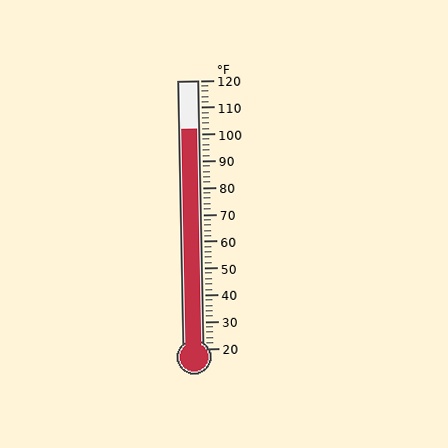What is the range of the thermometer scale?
The thermometer scale ranges from 20°F to 120°F.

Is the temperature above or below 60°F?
The temperature is above 60°F.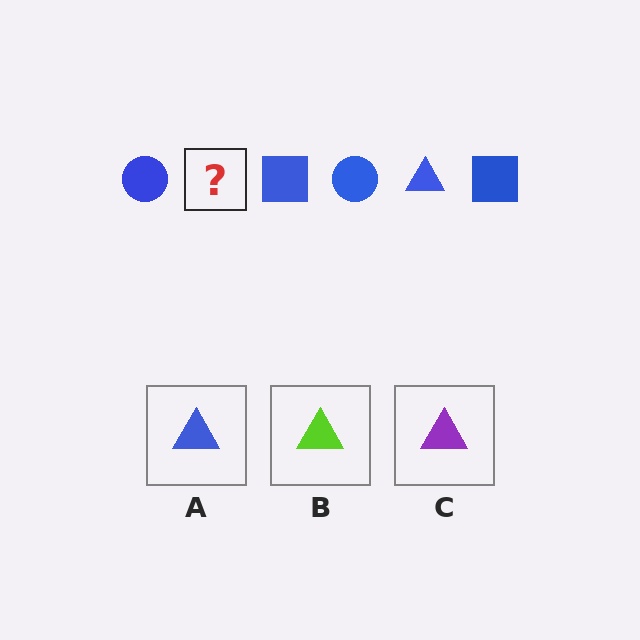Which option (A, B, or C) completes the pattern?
A.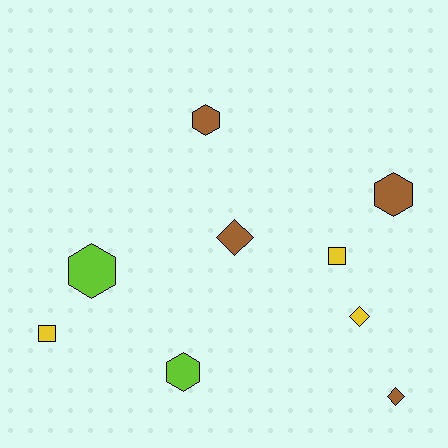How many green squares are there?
There are no green squares.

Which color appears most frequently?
Brown, with 4 objects.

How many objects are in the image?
There are 9 objects.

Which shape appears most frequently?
Hexagon, with 4 objects.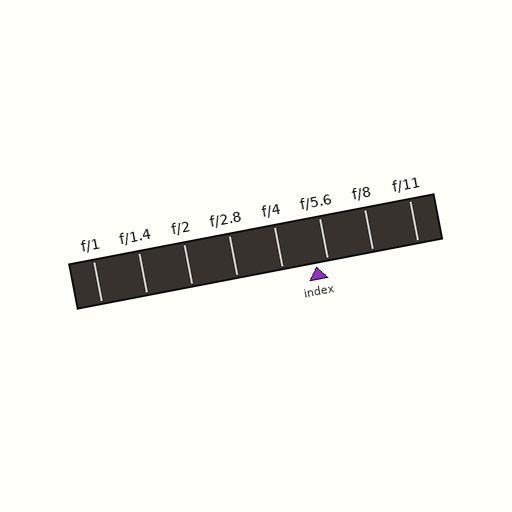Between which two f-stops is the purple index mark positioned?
The index mark is between f/4 and f/5.6.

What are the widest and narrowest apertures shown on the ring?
The widest aperture shown is f/1 and the narrowest is f/11.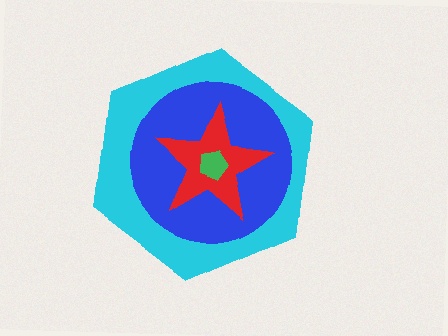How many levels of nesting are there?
4.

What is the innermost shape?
The green pentagon.